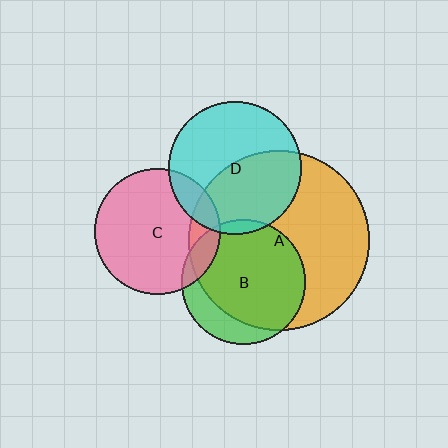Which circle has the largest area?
Circle A (orange).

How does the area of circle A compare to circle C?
Approximately 2.1 times.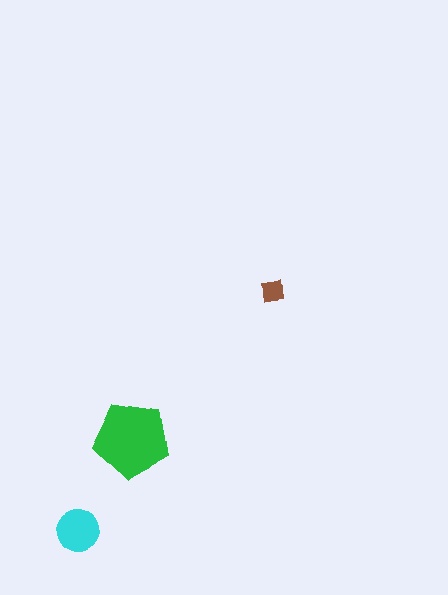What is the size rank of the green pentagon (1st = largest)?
1st.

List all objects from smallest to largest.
The brown square, the cyan circle, the green pentagon.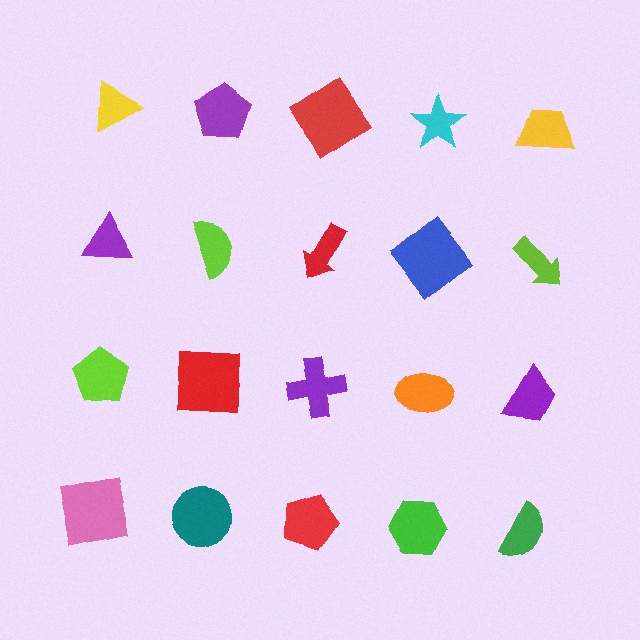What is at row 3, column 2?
A red square.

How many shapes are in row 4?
5 shapes.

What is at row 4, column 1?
A pink square.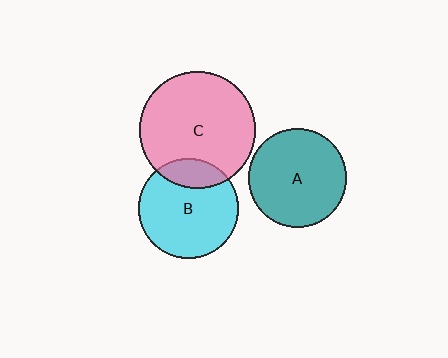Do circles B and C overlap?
Yes.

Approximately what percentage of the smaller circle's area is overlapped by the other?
Approximately 20%.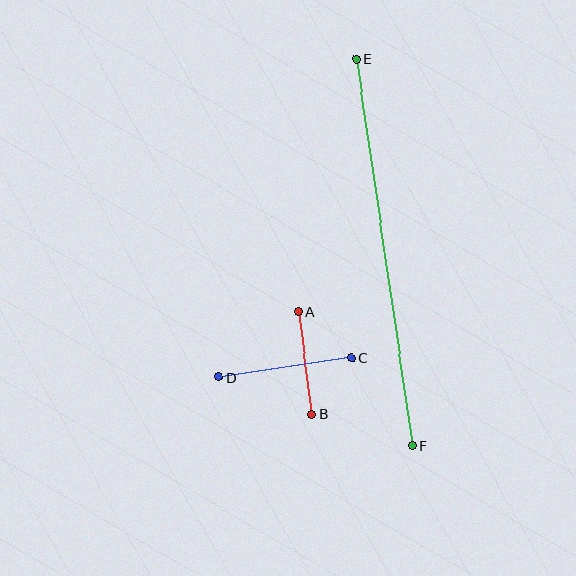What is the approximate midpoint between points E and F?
The midpoint is at approximately (384, 252) pixels.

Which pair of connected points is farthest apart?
Points E and F are farthest apart.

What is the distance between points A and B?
The distance is approximately 104 pixels.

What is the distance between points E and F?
The distance is approximately 391 pixels.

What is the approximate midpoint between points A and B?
The midpoint is at approximately (305, 363) pixels.